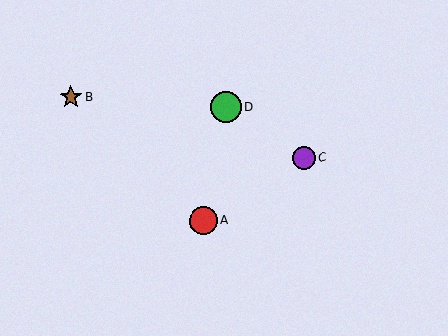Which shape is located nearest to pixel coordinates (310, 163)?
The purple circle (labeled C) at (304, 158) is nearest to that location.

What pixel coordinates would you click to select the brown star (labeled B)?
Click at (71, 98) to select the brown star B.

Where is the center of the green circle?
The center of the green circle is at (226, 107).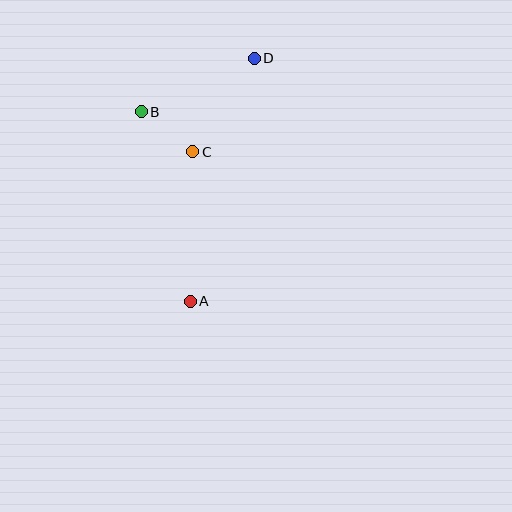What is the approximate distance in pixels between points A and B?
The distance between A and B is approximately 196 pixels.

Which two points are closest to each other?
Points B and C are closest to each other.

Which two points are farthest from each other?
Points A and D are farthest from each other.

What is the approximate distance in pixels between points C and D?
The distance between C and D is approximately 112 pixels.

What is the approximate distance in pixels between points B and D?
The distance between B and D is approximately 125 pixels.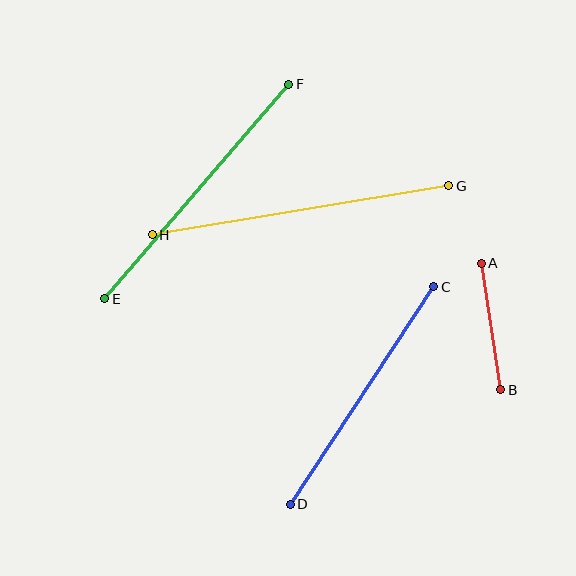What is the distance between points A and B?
The distance is approximately 128 pixels.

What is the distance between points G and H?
The distance is approximately 301 pixels.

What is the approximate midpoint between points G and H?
The midpoint is at approximately (300, 210) pixels.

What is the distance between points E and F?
The distance is approximately 283 pixels.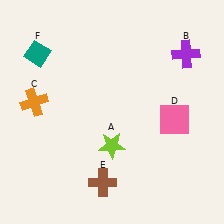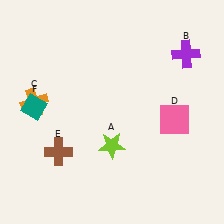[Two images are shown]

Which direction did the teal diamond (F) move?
The teal diamond (F) moved down.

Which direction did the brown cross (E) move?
The brown cross (E) moved left.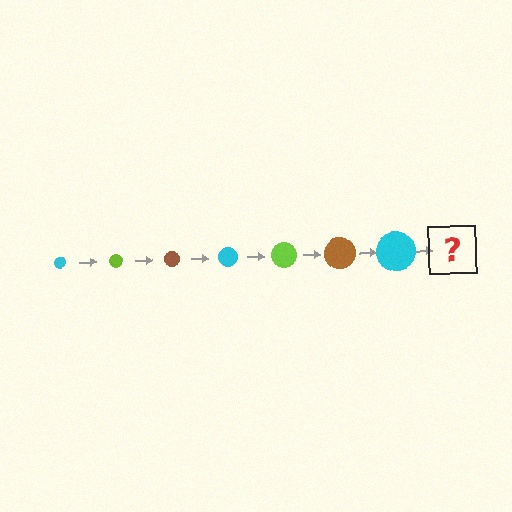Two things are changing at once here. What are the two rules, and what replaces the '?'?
The two rules are that the circle grows larger each step and the color cycles through cyan, lime, and brown. The '?' should be a lime circle, larger than the previous one.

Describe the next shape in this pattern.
It should be a lime circle, larger than the previous one.